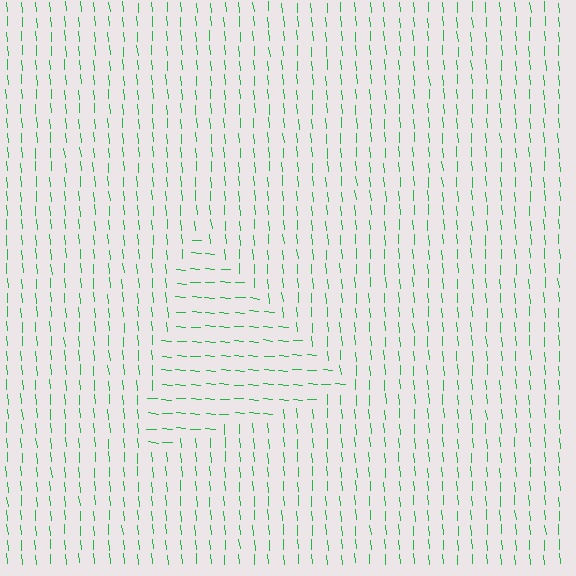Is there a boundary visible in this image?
Yes, there is a texture boundary formed by a change in line orientation.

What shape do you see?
I see a triangle.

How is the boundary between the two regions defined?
The boundary is defined purely by a change in line orientation (approximately 81 degrees difference). All lines are the same color and thickness.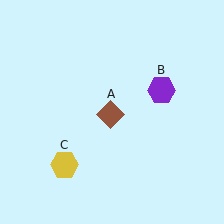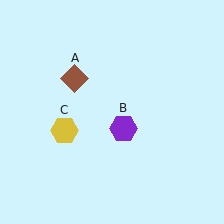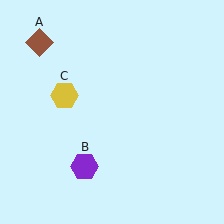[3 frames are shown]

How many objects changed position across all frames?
3 objects changed position: brown diamond (object A), purple hexagon (object B), yellow hexagon (object C).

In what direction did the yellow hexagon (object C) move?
The yellow hexagon (object C) moved up.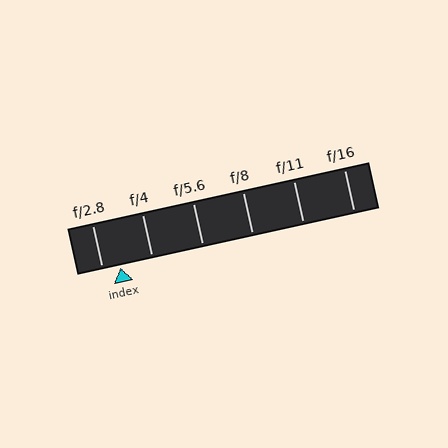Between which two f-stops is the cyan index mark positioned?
The index mark is between f/2.8 and f/4.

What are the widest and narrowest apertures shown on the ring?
The widest aperture shown is f/2.8 and the narrowest is f/16.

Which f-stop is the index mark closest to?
The index mark is closest to f/2.8.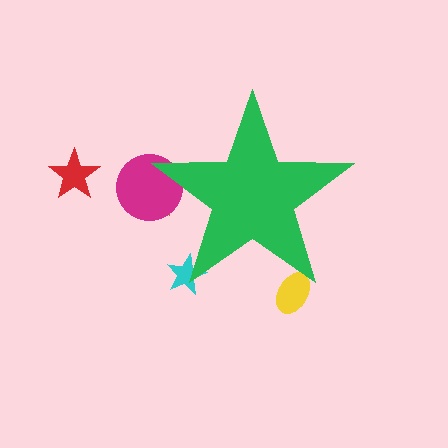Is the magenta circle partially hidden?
Yes, the magenta circle is partially hidden behind the green star.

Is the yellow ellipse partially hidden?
Yes, the yellow ellipse is partially hidden behind the green star.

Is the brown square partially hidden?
Yes, the brown square is partially hidden behind the green star.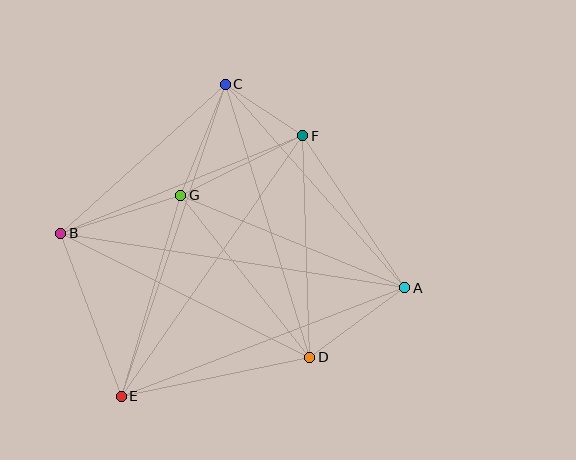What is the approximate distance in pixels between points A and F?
The distance between A and F is approximately 183 pixels.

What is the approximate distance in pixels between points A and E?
The distance between A and E is approximately 304 pixels.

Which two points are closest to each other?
Points C and F are closest to each other.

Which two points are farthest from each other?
Points A and B are farthest from each other.